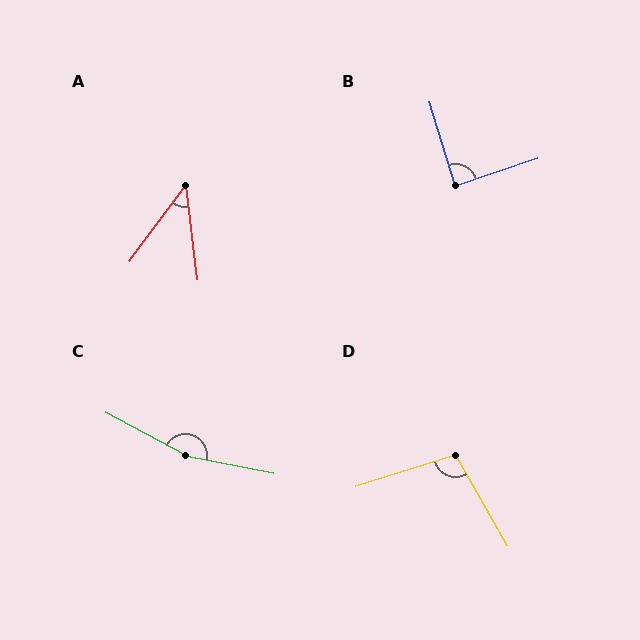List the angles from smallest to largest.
A (44°), B (88°), D (102°), C (163°).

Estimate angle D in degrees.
Approximately 102 degrees.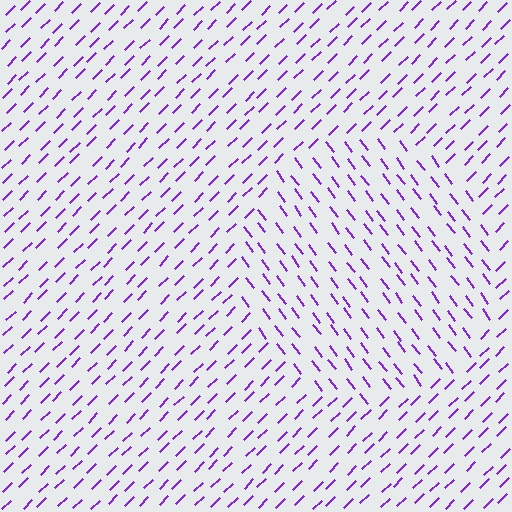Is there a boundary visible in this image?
Yes, there is a texture boundary formed by a change in line orientation.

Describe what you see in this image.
The image is filled with small purple line segments. A circle region in the image has lines oriented differently from the surrounding lines, creating a visible texture boundary.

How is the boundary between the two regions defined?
The boundary is defined purely by a change in line orientation (approximately 82 degrees difference). All lines are the same color and thickness.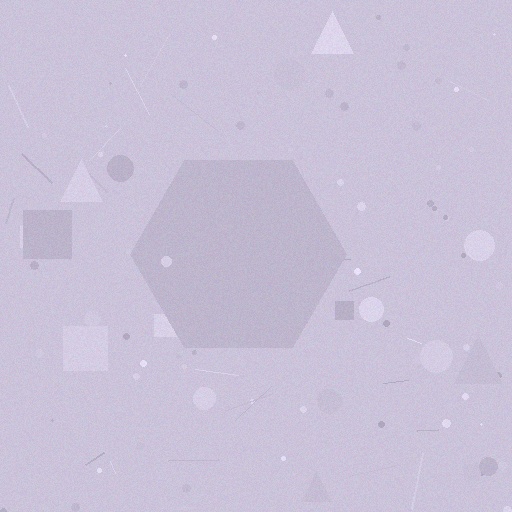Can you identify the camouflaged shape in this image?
The camouflaged shape is a hexagon.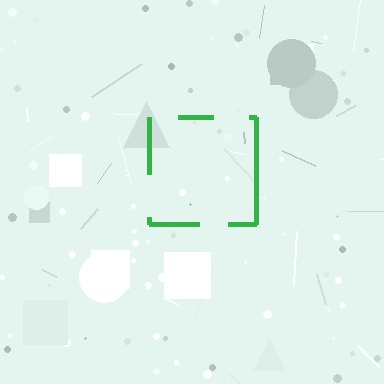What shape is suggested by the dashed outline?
The dashed outline suggests a square.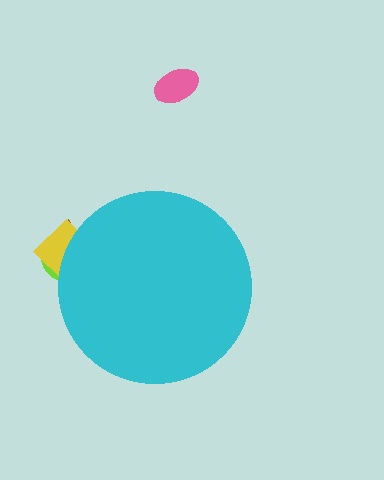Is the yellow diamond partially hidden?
Yes, the yellow diamond is partially hidden behind the cyan circle.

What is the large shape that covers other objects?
A cyan circle.